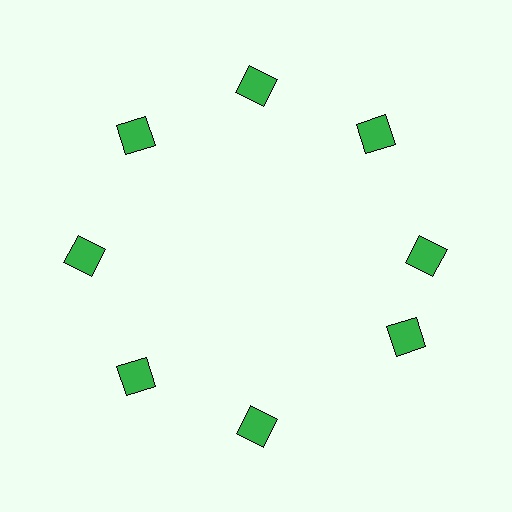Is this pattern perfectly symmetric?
No. The 8 green squares are arranged in a ring, but one element near the 4 o'clock position is rotated out of alignment along the ring, breaking the 8-fold rotational symmetry.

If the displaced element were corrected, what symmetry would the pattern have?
It would have 8-fold rotational symmetry — the pattern would map onto itself every 45 degrees.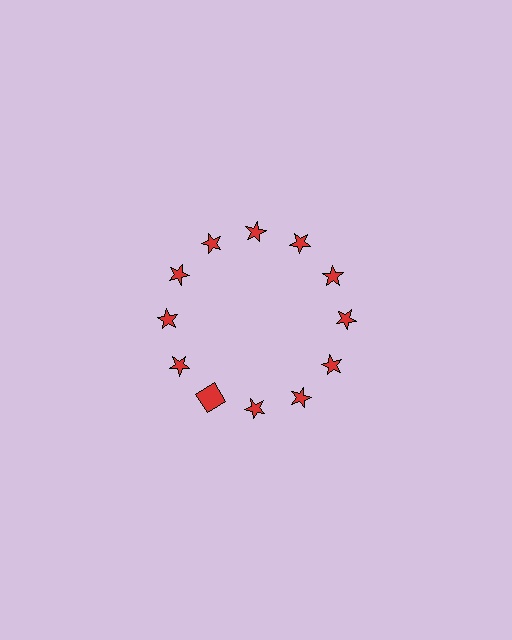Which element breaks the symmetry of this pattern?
The red square at roughly the 7 o'clock position breaks the symmetry. All other shapes are red stars.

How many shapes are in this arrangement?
There are 12 shapes arranged in a ring pattern.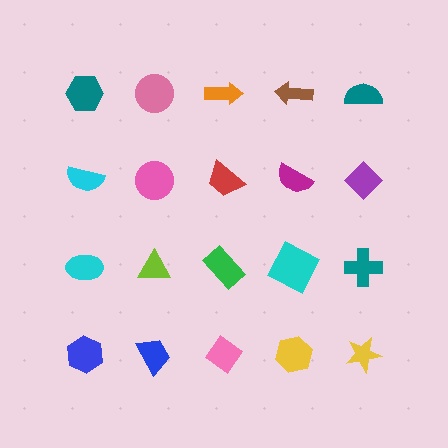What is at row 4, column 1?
A blue hexagon.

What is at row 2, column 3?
A red trapezoid.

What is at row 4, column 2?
A blue trapezoid.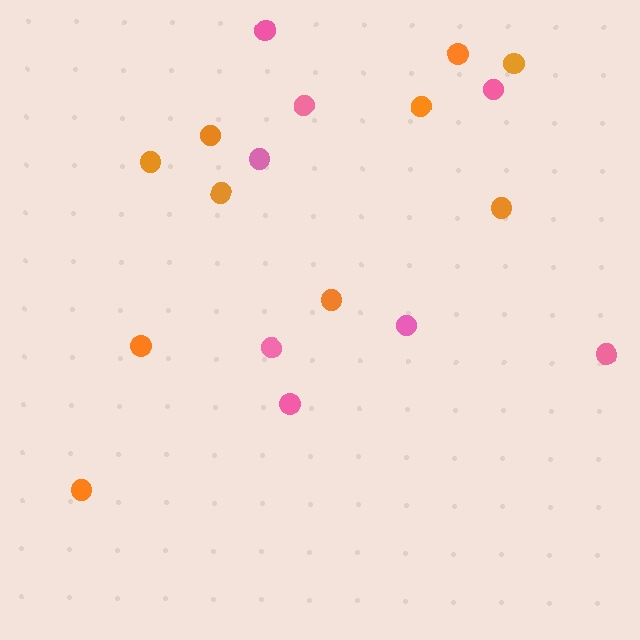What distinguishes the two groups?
There are 2 groups: one group of pink circles (8) and one group of orange circles (10).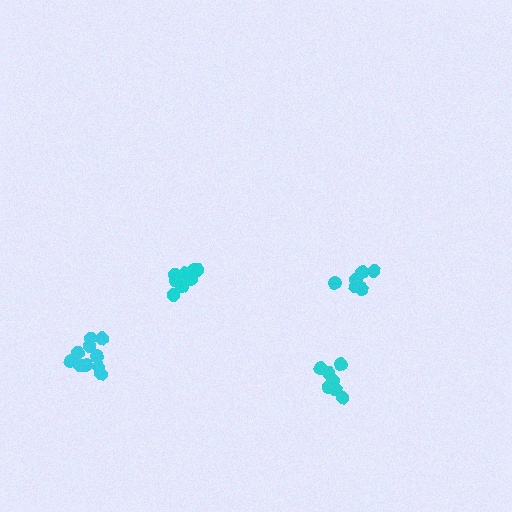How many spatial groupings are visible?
There are 4 spatial groupings.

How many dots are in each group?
Group 1: 10 dots, Group 2: 7 dots, Group 3: 6 dots, Group 4: 9 dots (32 total).